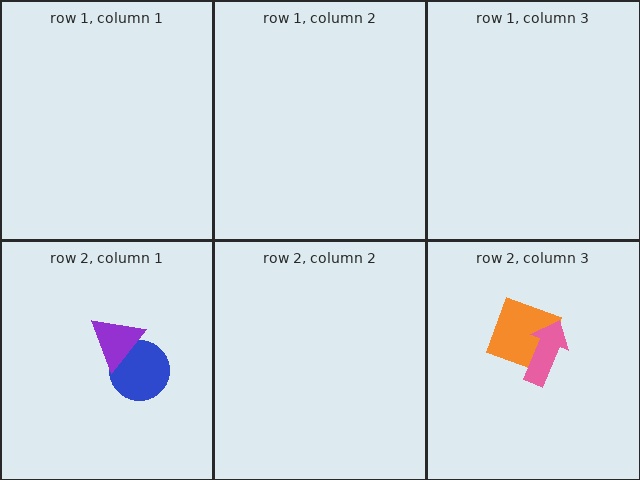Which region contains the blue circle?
The row 2, column 1 region.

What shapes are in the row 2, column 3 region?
The orange square, the pink arrow.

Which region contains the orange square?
The row 2, column 3 region.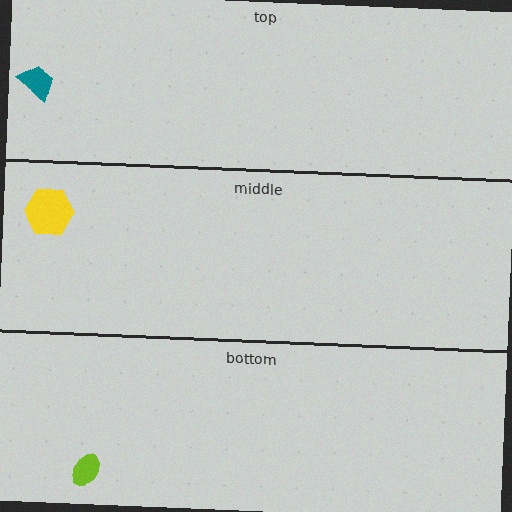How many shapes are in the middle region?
1.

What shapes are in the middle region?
The yellow hexagon.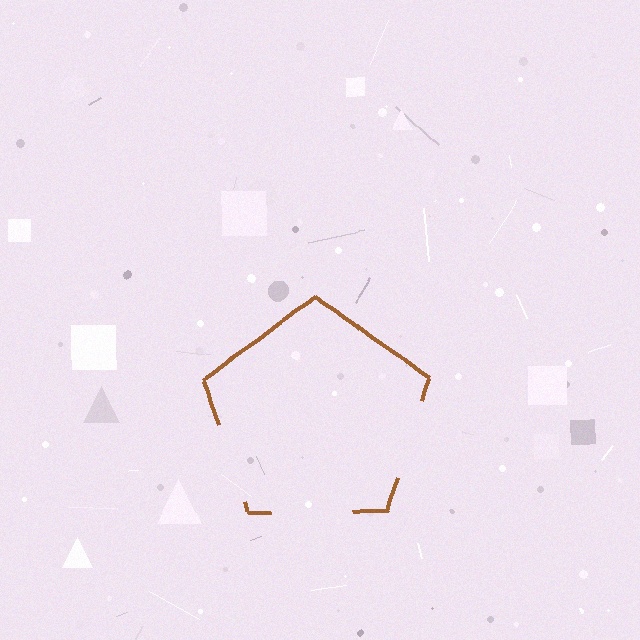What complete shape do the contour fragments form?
The contour fragments form a pentagon.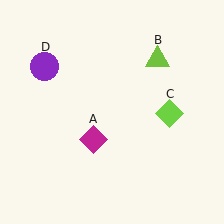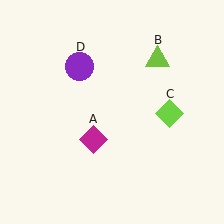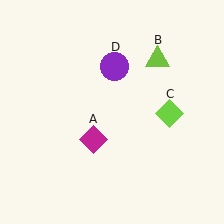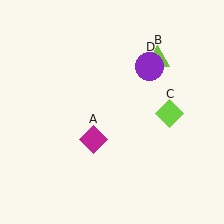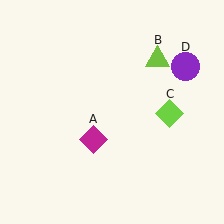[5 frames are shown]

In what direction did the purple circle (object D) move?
The purple circle (object D) moved right.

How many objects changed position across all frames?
1 object changed position: purple circle (object D).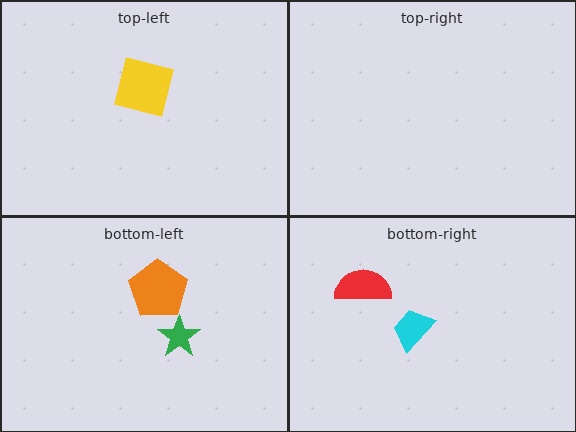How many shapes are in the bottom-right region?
2.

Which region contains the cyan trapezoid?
The bottom-right region.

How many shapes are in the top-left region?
1.